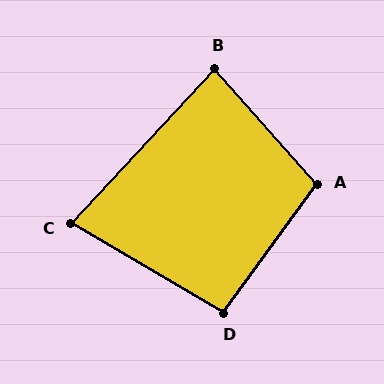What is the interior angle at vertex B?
Approximately 84 degrees (acute).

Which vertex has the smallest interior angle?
C, at approximately 78 degrees.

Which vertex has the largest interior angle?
A, at approximately 102 degrees.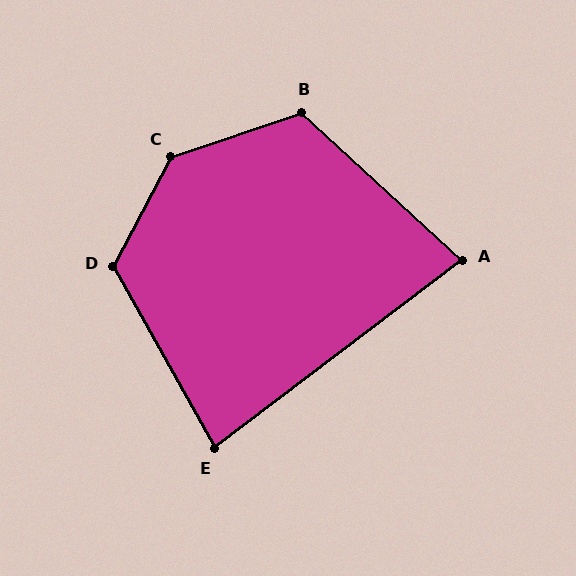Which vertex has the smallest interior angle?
A, at approximately 80 degrees.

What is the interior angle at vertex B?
Approximately 119 degrees (obtuse).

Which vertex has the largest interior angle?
C, at approximately 136 degrees.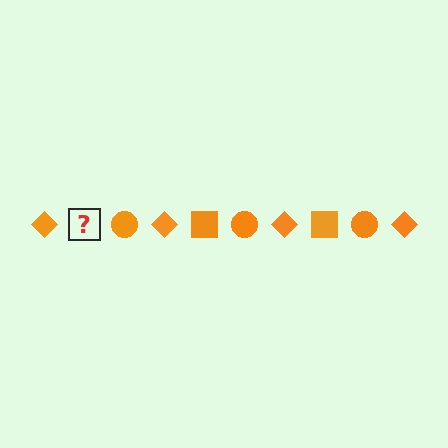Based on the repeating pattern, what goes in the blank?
The blank should be an orange square.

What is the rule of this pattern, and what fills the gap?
The rule is that the pattern cycles through diamond, square, circle shapes in orange. The gap should be filled with an orange square.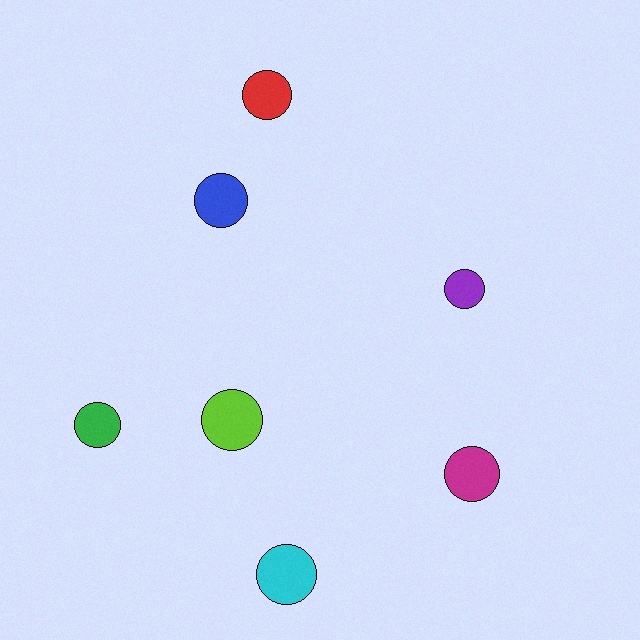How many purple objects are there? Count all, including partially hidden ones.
There is 1 purple object.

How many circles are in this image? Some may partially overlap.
There are 7 circles.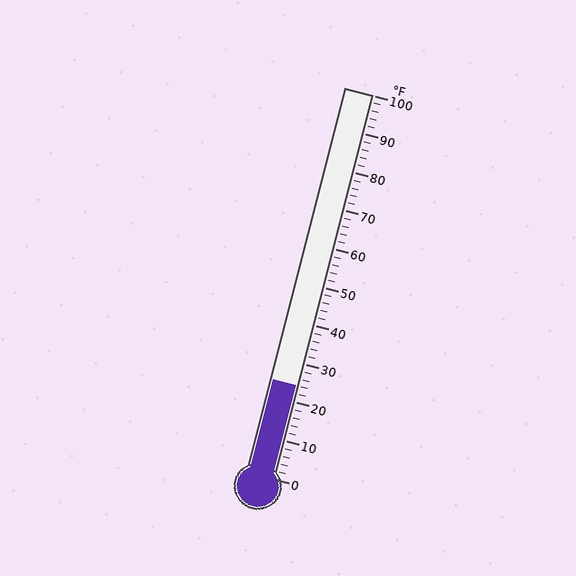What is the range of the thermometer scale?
The thermometer scale ranges from 0°F to 100°F.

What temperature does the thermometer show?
The thermometer shows approximately 24°F.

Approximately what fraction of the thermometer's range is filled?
The thermometer is filled to approximately 25% of its range.